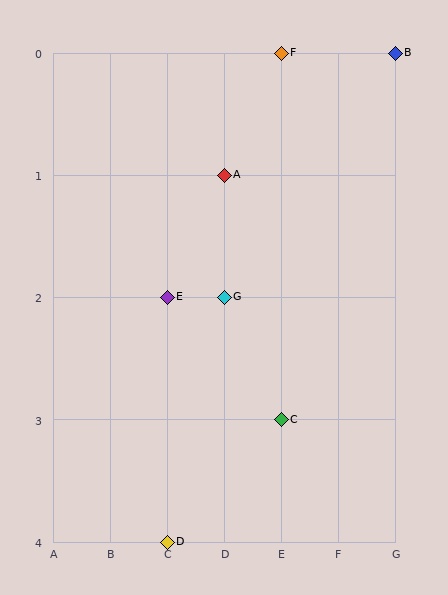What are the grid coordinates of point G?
Point G is at grid coordinates (D, 2).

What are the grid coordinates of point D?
Point D is at grid coordinates (C, 4).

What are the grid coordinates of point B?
Point B is at grid coordinates (G, 0).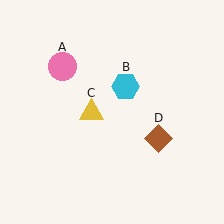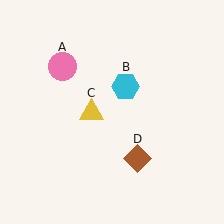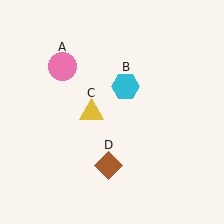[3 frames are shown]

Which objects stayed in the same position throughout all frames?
Pink circle (object A) and cyan hexagon (object B) and yellow triangle (object C) remained stationary.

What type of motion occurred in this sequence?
The brown diamond (object D) rotated clockwise around the center of the scene.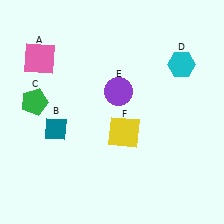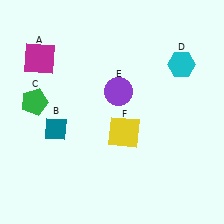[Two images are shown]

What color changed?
The square (A) changed from pink in Image 1 to magenta in Image 2.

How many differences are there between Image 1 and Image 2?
There is 1 difference between the two images.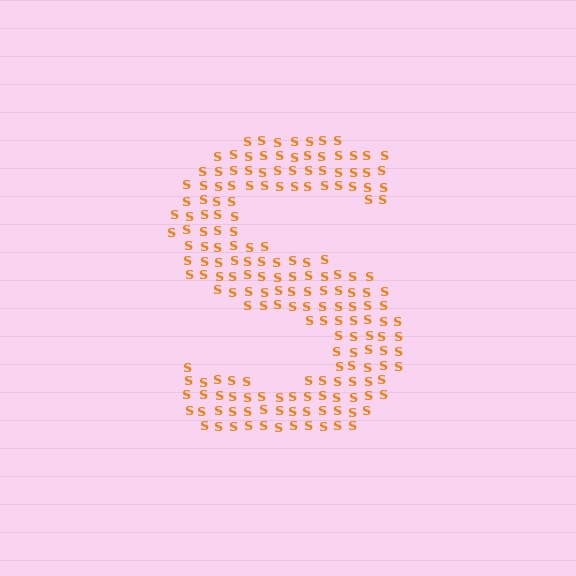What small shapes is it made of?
It is made of small letter S's.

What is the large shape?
The large shape is the letter S.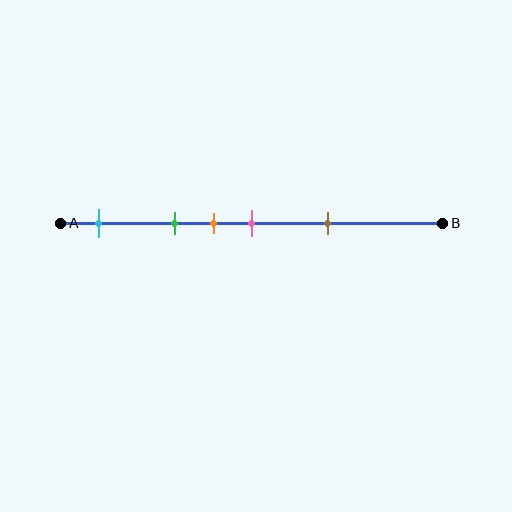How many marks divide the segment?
There are 5 marks dividing the segment.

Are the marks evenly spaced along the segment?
No, the marks are not evenly spaced.